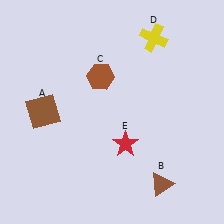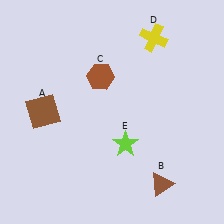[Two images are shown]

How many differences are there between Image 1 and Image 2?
There is 1 difference between the two images.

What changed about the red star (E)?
In Image 1, E is red. In Image 2, it changed to lime.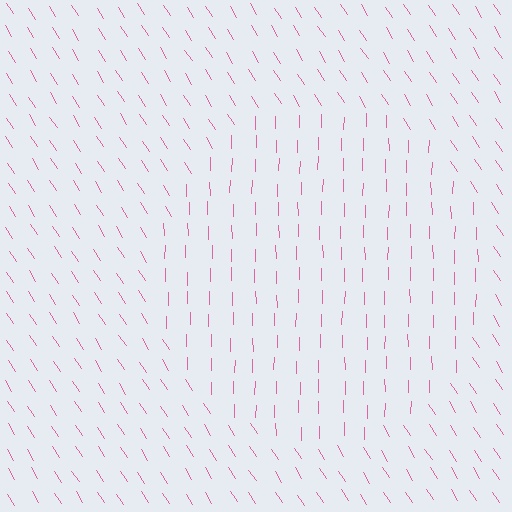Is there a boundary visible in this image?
Yes, there is a texture boundary formed by a change in line orientation.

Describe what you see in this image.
The image is filled with small pink line segments. A circle region in the image has lines oriented differently from the surrounding lines, creating a visible texture boundary.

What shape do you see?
I see a circle.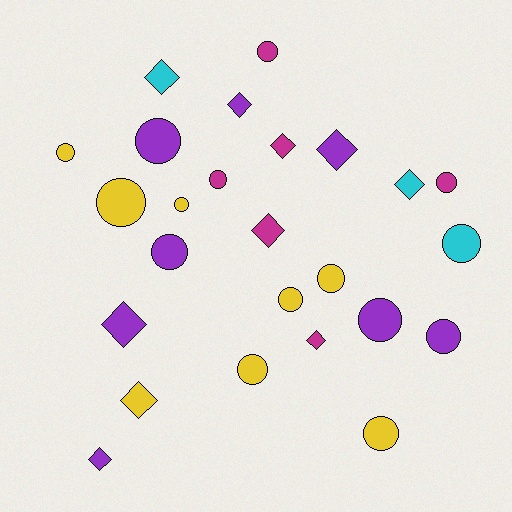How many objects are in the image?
There are 25 objects.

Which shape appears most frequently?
Circle, with 15 objects.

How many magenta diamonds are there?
There are 3 magenta diamonds.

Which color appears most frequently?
Yellow, with 8 objects.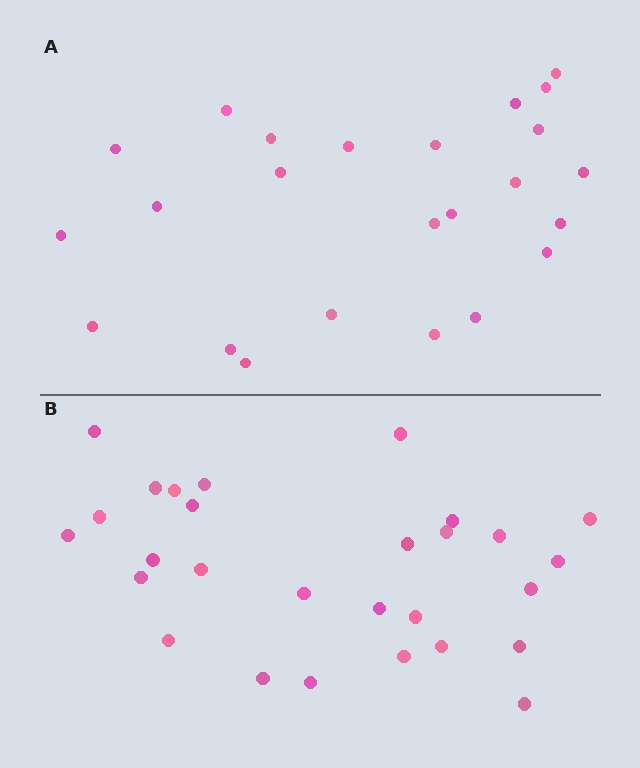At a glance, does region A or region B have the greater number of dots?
Region B (the bottom region) has more dots.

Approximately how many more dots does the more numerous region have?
Region B has about 4 more dots than region A.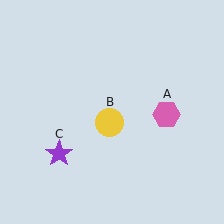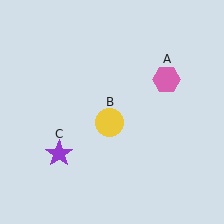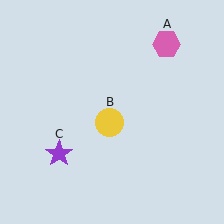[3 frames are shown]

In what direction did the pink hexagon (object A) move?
The pink hexagon (object A) moved up.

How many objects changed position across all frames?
1 object changed position: pink hexagon (object A).